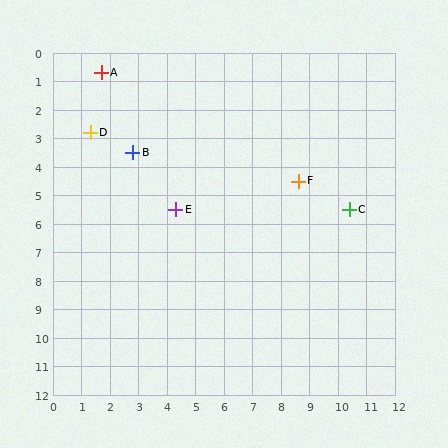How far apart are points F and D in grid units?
Points F and D are about 7.5 grid units apart.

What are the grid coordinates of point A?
Point A is at approximately (1.7, 0.7).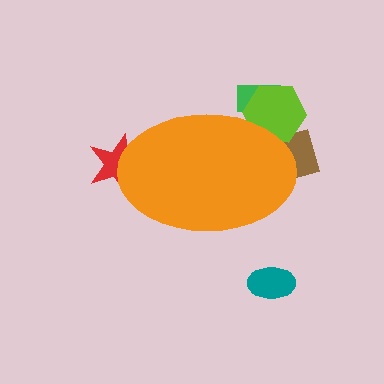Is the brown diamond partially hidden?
Yes, the brown diamond is partially hidden behind the orange ellipse.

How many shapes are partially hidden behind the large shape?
5 shapes are partially hidden.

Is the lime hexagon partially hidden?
Yes, the lime hexagon is partially hidden behind the orange ellipse.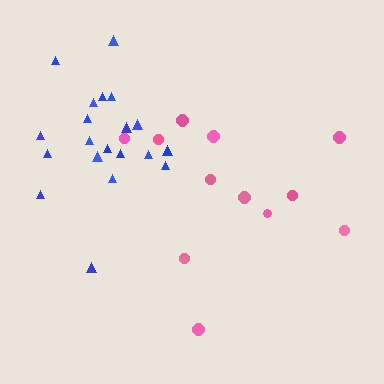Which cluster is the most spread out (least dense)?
Pink.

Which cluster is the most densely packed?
Blue.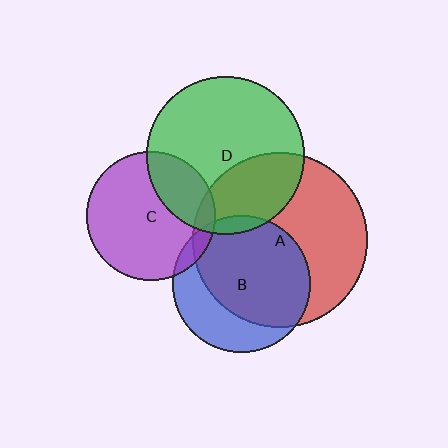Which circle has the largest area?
Circle A (red).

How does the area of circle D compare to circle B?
Approximately 1.3 times.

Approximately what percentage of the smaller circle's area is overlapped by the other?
Approximately 10%.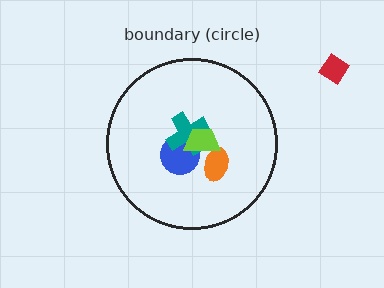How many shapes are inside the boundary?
4 inside, 1 outside.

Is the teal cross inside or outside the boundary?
Inside.